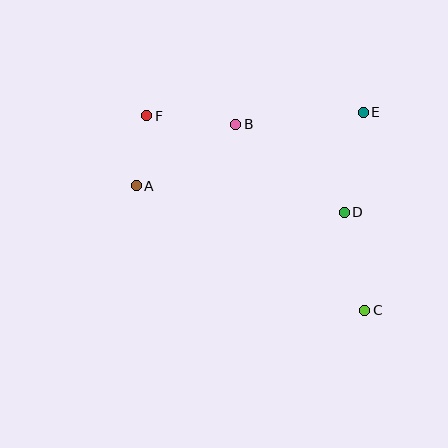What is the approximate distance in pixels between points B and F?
The distance between B and F is approximately 89 pixels.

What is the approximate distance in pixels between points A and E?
The distance between A and E is approximately 238 pixels.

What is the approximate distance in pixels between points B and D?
The distance between B and D is approximately 140 pixels.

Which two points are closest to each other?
Points A and F are closest to each other.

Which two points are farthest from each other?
Points C and F are farthest from each other.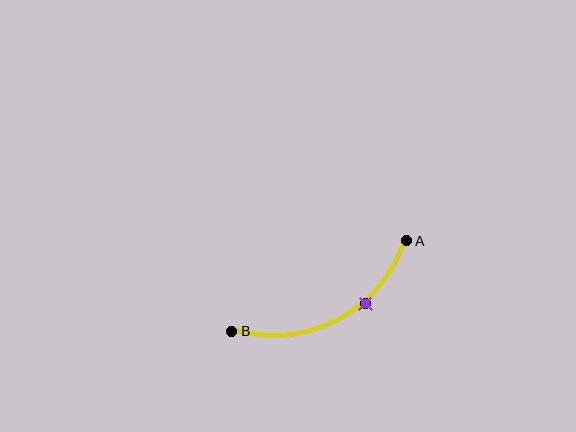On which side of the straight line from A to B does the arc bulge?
The arc bulges below the straight line connecting A and B.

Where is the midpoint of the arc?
The arc midpoint is the point on the curve farthest from the straight line joining A and B. It sits below that line.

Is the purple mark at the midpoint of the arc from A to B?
No. The purple mark lies on the arc but is closer to endpoint A. The arc midpoint would be at the point on the curve equidistant along the arc from both A and B.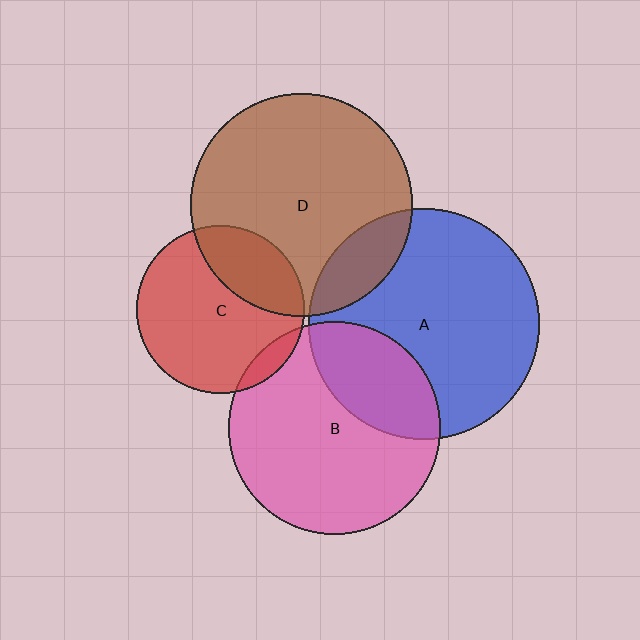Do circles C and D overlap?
Yes.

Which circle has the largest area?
Circle A (blue).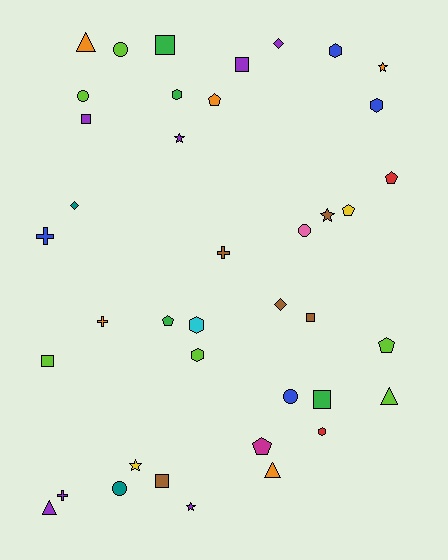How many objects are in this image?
There are 40 objects.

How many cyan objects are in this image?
There is 1 cyan object.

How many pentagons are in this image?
There are 6 pentagons.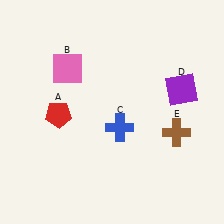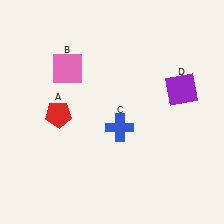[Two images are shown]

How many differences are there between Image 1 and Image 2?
There is 1 difference between the two images.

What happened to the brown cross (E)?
The brown cross (E) was removed in Image 2. It was in the bottom-right area of Image 1.